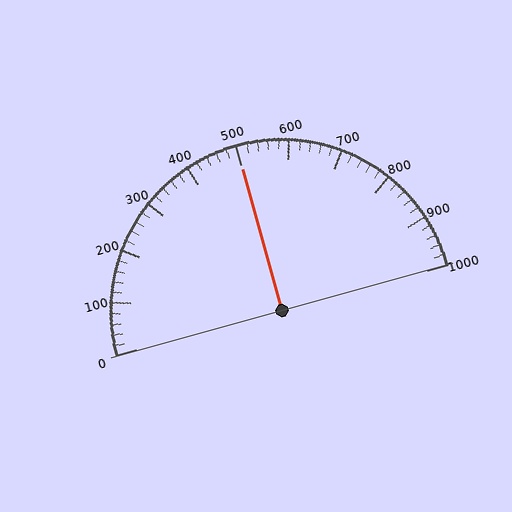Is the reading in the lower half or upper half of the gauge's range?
The reading is in the upper half of the range (0 to 1000).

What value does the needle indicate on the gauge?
The needle indicates approximately 500.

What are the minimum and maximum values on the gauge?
The gauge ranges from 0 to 1000.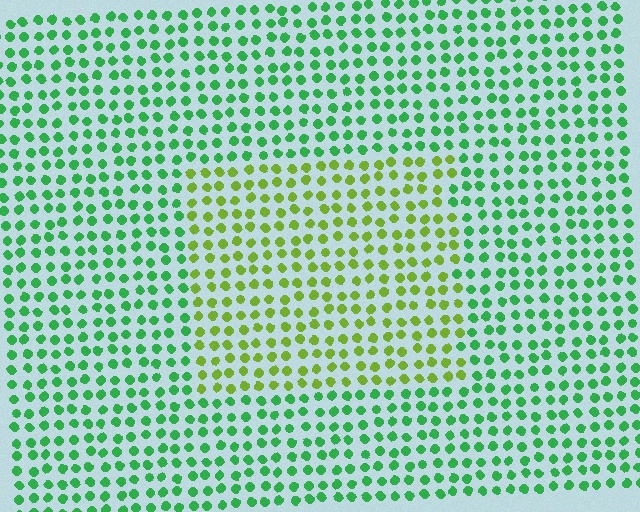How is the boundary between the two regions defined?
The boundary is defined purely by a slight shift in hue (about 45 degrees). Spacing, size, and orientation are identical on both sides.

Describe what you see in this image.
The image is filled with small green elements in a uniform arrangement. A rectangle-shaped region is visible where the elements are tinted to a slightly different hue, forming a subtle color boundary.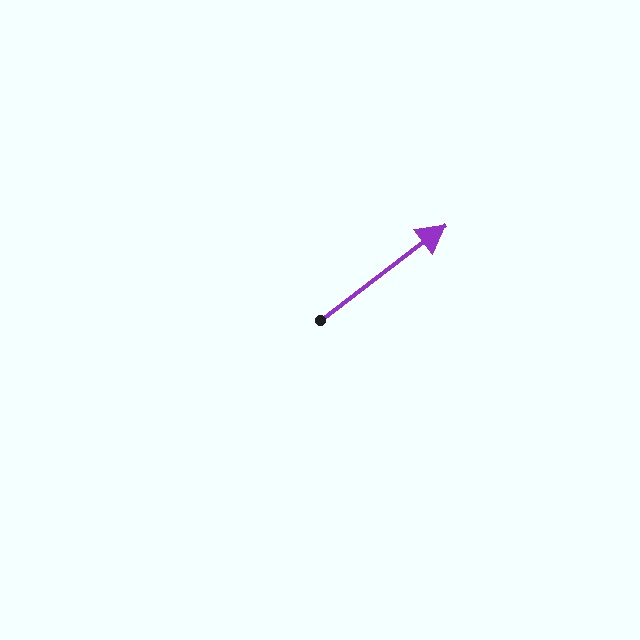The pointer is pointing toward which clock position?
Roughly 2 o'clock.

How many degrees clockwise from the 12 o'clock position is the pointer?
Approximately 53 degrees.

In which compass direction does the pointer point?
Northeast.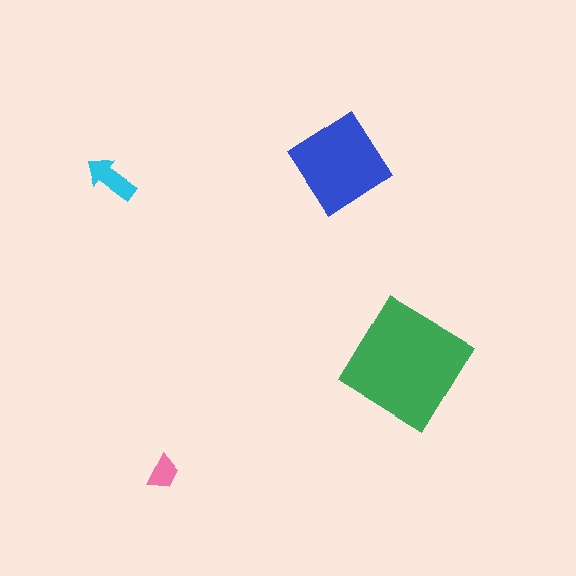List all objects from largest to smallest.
The green diamond, the blue diamond, the cyan arrow, the pink trapezoid.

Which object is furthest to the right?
The green diamond is rightmost.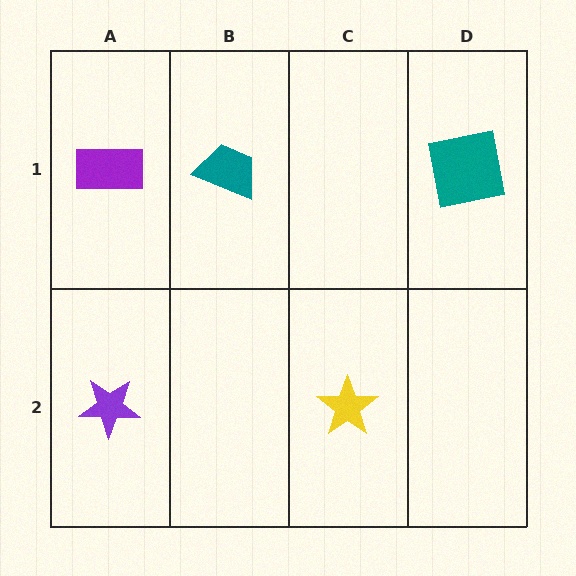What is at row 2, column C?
A yellow star.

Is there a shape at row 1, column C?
No, that cell is empty.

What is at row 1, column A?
A purple rectangle.